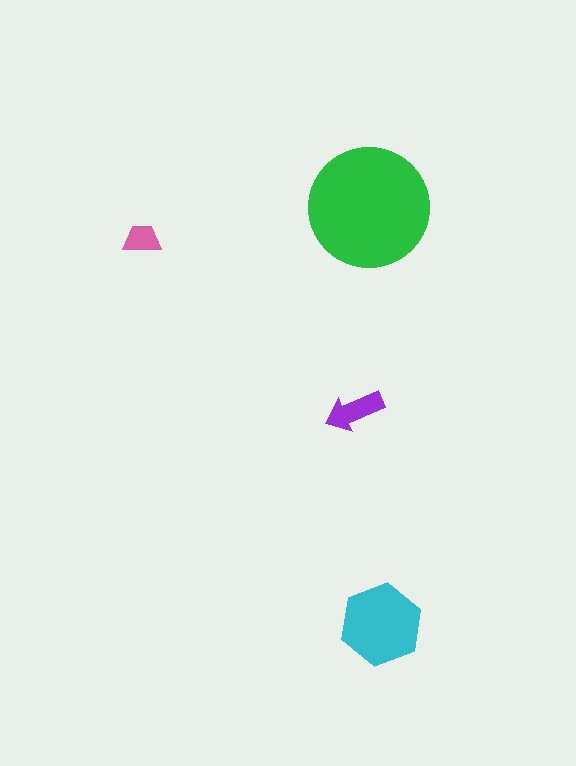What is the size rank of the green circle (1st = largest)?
1st.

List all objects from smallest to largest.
The pink trapezoid, the purple arrow, the cyan hexagon, the green circle.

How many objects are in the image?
There are 4 objects in the image.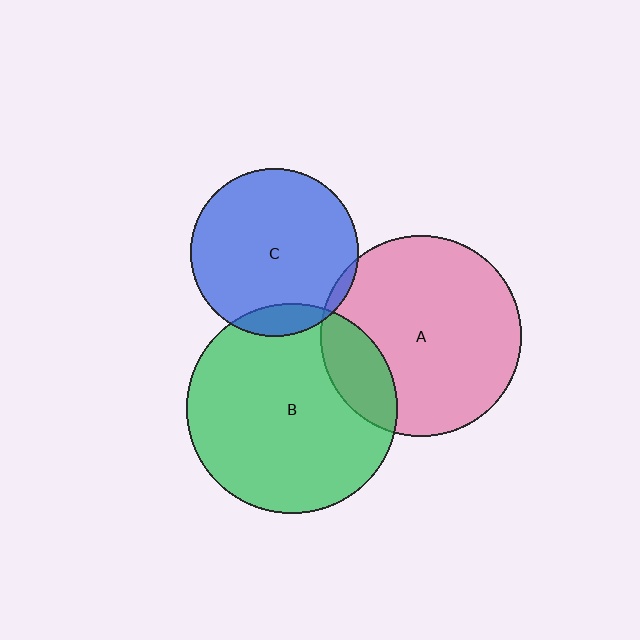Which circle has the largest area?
Circle B (green).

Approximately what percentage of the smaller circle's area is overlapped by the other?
Approximately 10%.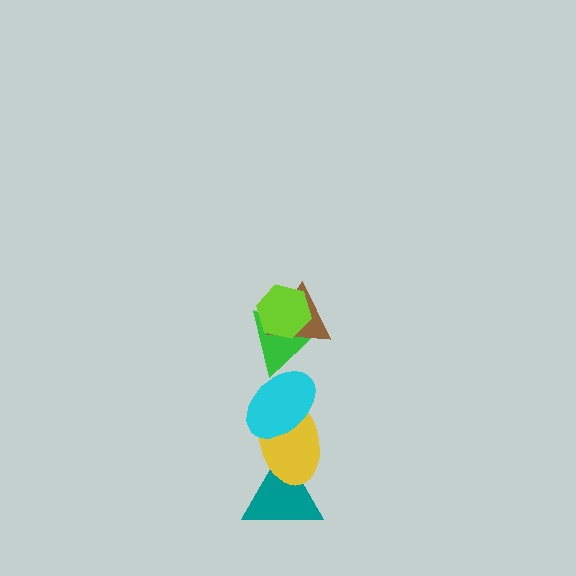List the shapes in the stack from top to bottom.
From top to bottom: the lime hexagon, the brown triangle, the green triangle, the cyan ellipse, the yellow ellipse, the teal triangle.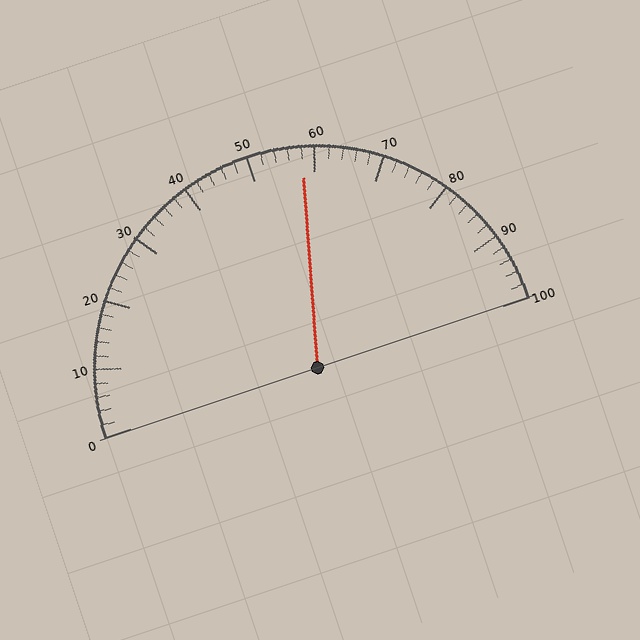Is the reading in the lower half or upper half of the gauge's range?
The reading is in the upper half of the range (0 to 100).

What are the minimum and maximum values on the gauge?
The gauge ranges from 0 to 100.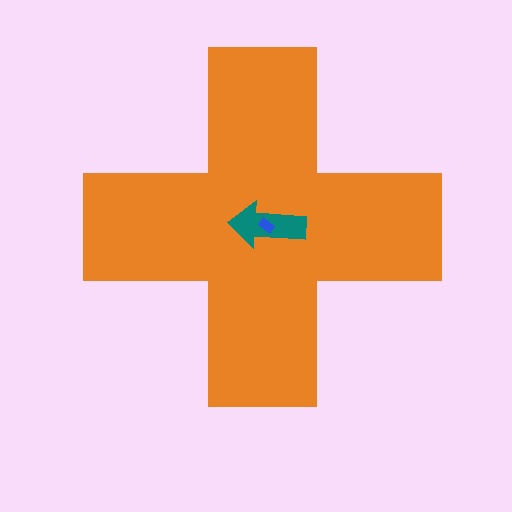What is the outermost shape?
The orange cross.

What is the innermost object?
The blue rectangle.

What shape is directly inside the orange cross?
The teal arrow.